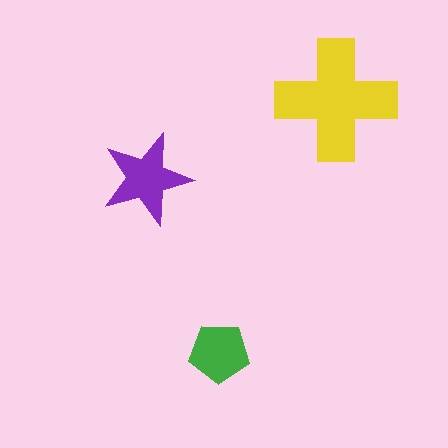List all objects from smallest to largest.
The green pentagon, the purple star, the yellow cross.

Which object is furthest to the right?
The yellow cross is rightmost.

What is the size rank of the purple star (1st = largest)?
2nd.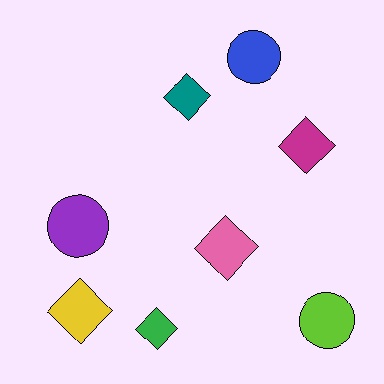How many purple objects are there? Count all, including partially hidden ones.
There is 1 purple object.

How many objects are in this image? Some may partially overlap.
There are 8 objects.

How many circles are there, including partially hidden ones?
There are 3 circles.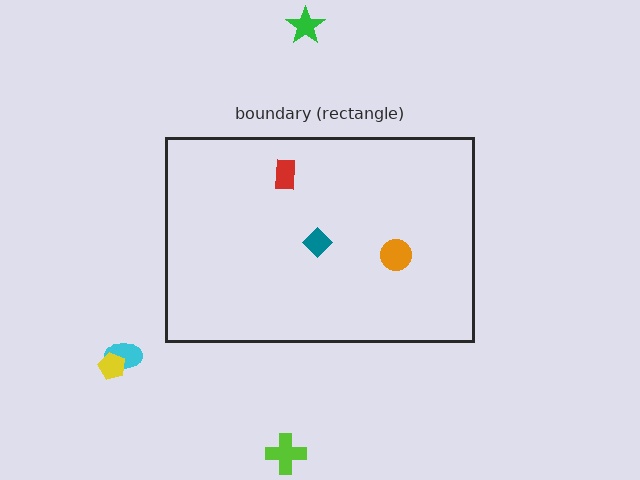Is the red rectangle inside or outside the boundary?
Inside.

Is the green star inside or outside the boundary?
Outside.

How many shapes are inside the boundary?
3 inside, 4 outside.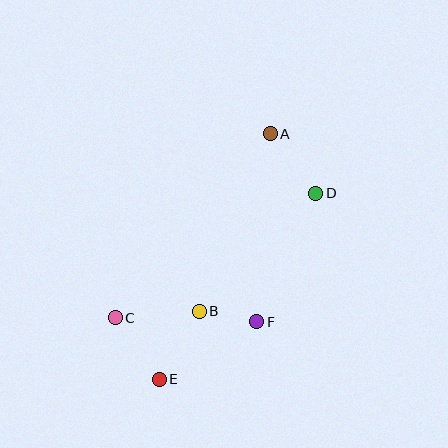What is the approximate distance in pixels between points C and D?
The distance between C and D is approximately 236 pixels.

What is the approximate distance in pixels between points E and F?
The distance between E and F is approximately 113 pixels.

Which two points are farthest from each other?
Points A and E are farthest from each other.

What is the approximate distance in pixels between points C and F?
The distance between C and F is approximately 142 pixels.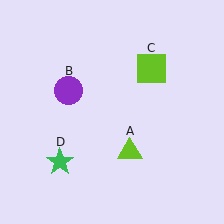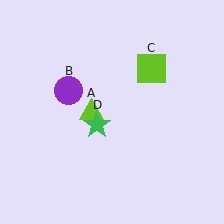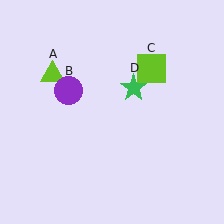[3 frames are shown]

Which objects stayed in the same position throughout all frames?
Purple circle (object B) and lime square (object C) remained stationary.